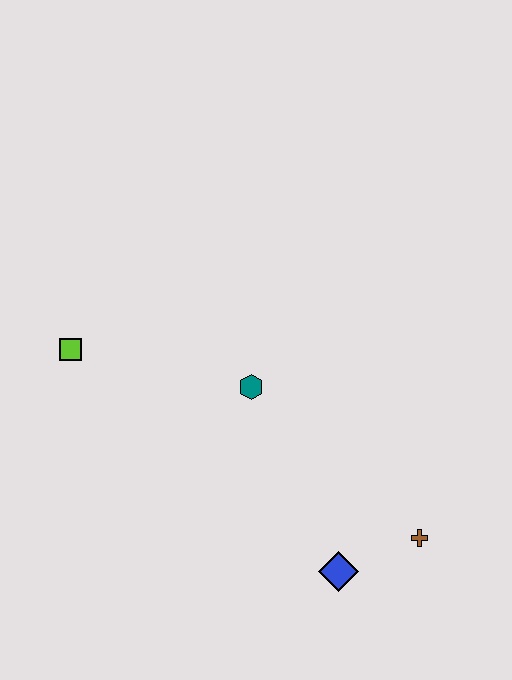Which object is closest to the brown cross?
The blue diamond is closest to the brown cross.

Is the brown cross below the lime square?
Yes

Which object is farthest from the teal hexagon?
The brown cross is farthest from the teal hexagon.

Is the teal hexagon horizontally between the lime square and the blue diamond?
Yes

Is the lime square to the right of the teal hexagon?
No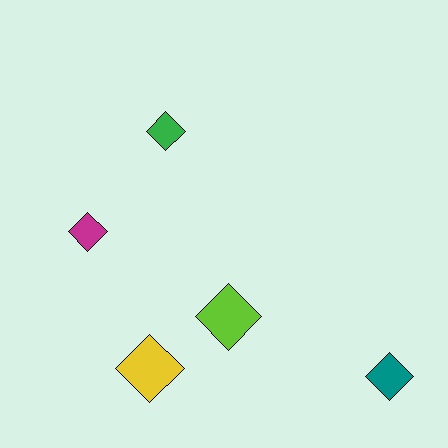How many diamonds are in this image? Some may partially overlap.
There are 5 diamonds.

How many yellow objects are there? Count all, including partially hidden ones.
There is 1 yellow object.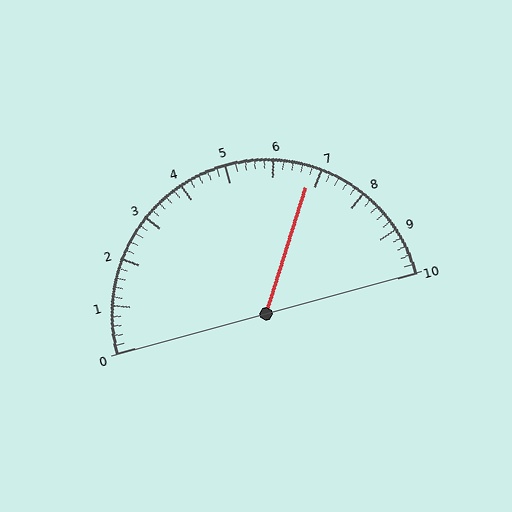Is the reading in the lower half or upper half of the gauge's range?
The reading is in the upper half of the range (0 to 10).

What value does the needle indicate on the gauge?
The needle indicates approximately 6.8.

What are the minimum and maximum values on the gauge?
The gauge ranges from 0 to 10.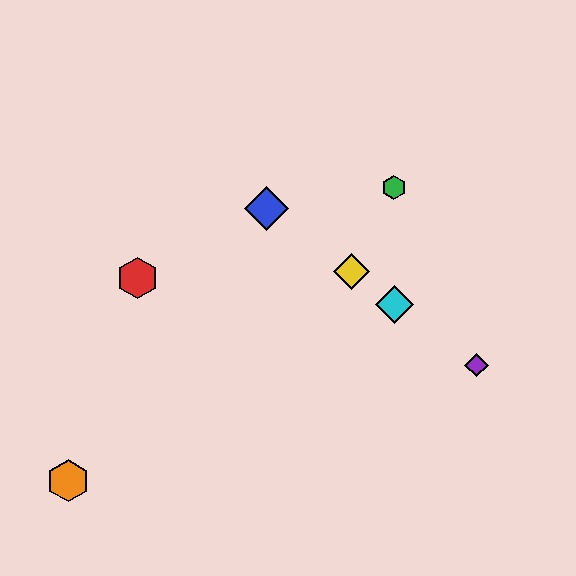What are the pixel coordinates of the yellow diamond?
The yellow diamond is at (351, 272).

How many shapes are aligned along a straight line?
4 shapes (the blue diamond, the yellow diamond, the purple diamond, the cyan diamond) are aligned along a straight line.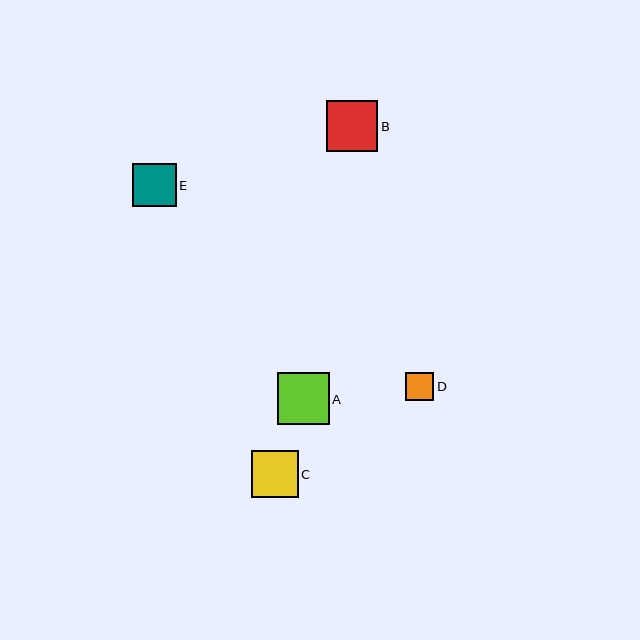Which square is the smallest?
Square D is the smallest with a size of approximately 28 pixels.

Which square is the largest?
Square A is the largest with a size of approximately 52 pixels.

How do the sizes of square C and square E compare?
Square C and square E are approximately the same size.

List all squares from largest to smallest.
From largest to smallest: A, B, C, E, D.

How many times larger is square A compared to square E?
Square A is approximately 1.2 times the size of square E.